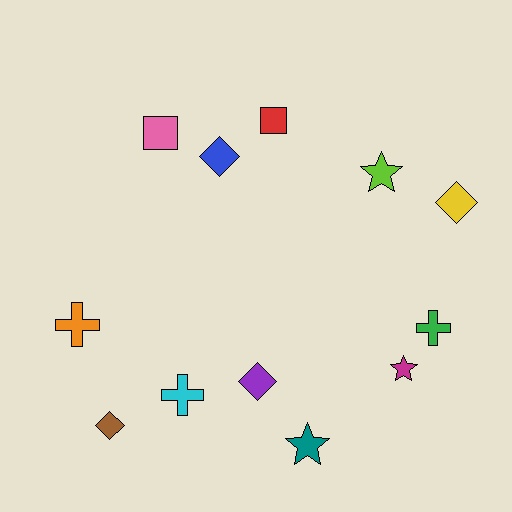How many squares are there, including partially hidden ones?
There are 2 squares.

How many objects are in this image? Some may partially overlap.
There are 12 objects.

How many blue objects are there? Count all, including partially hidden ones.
There is 1 blue object.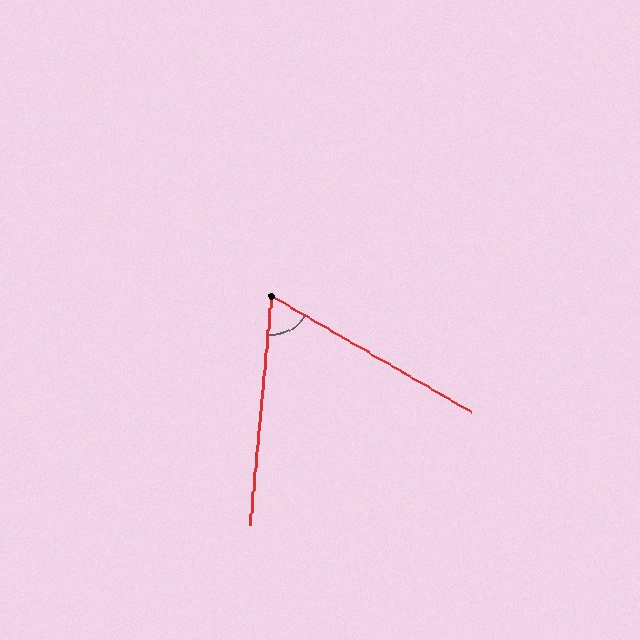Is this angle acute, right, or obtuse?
It is acute.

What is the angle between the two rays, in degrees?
Approximately 65 degrees.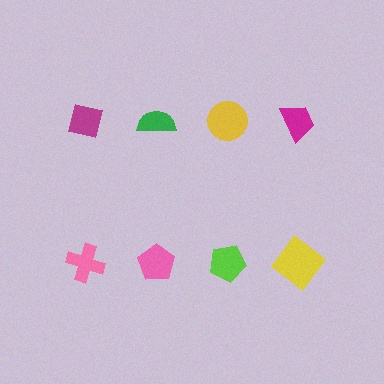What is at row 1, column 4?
A magenta trapezoid.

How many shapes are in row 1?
4 shapes.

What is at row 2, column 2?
A pink pentagon.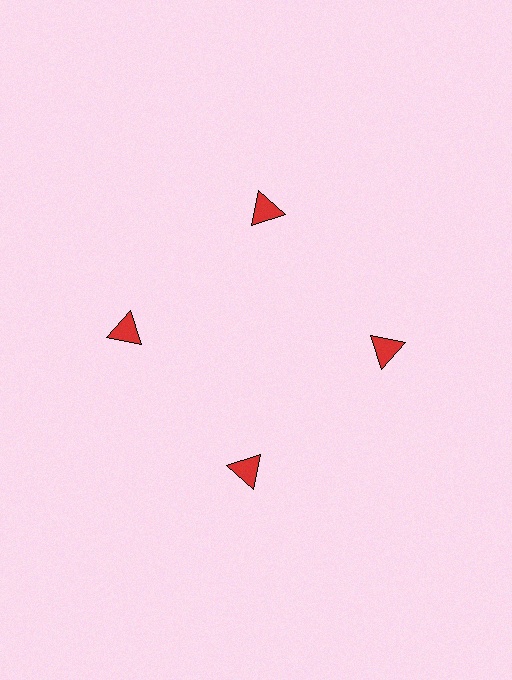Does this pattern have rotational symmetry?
Yes, this pattern has 4-fold rotational symmetry. It looks the same after rotating 90 degrees around the center.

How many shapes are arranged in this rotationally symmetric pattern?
There are 4 shapes, arranged in 4 groups of 1.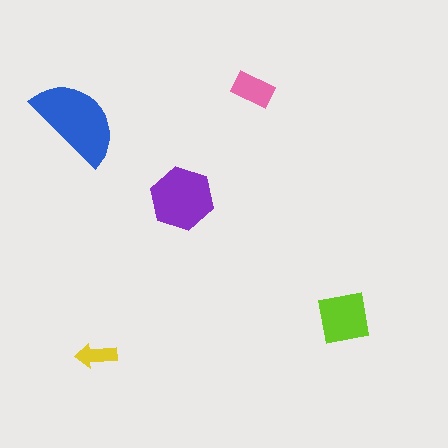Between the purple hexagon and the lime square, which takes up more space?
The purple hexagon.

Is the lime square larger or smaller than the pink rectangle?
Larger.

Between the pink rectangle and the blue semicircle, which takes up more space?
The blue semicircle.